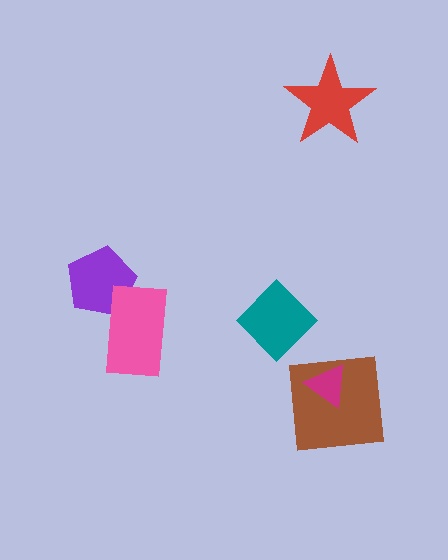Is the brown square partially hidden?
Yes, it is partially covered by another shape.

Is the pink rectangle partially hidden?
No, no other shape covers it.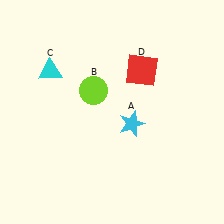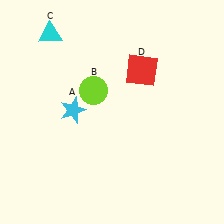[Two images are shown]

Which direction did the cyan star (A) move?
The cyan star (A) moved left.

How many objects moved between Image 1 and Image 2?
2 objects moved between the two images.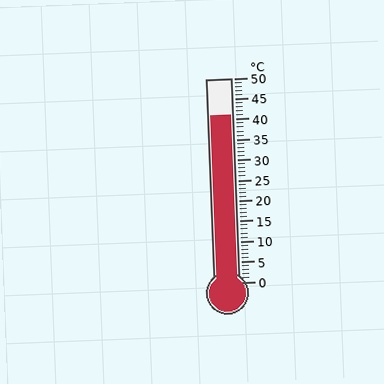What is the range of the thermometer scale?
The thermometer scale ranges from 0°C to 50°C.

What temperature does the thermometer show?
The thermometer shows approximately 41°C.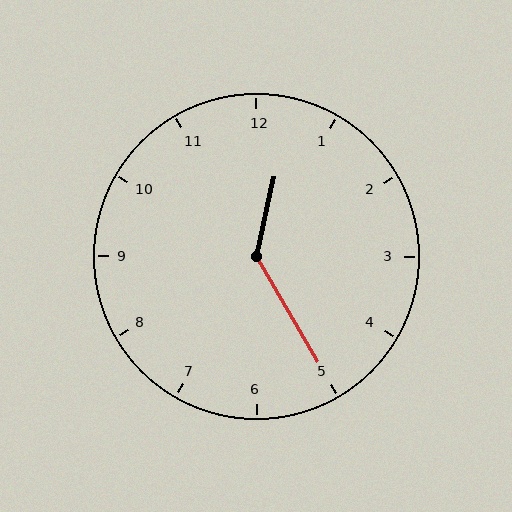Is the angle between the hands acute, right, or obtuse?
It is obtuse.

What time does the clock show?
12:25.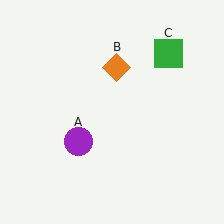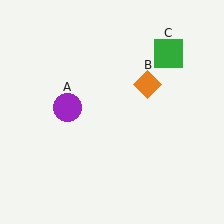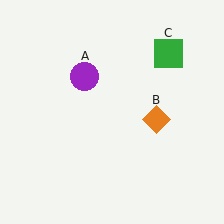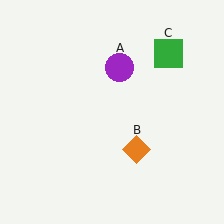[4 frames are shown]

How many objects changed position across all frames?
2 objects changed position: purple circle (object A), orange diamond (object B).